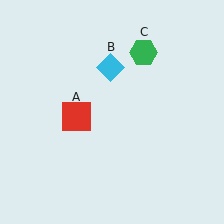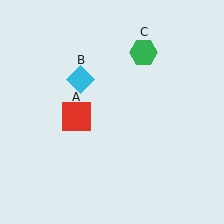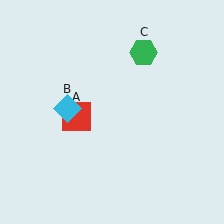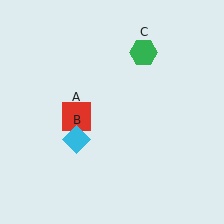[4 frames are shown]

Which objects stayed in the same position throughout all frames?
Red square (object A) and green hexagon (object C) remained stationary.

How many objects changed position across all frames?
1 object changed position: cyan diamond (object B).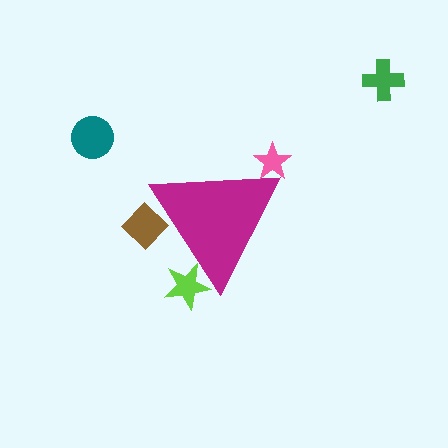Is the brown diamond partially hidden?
Yes, the brown diamond is partially hidden behind the magenta triangle.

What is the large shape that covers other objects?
A magenta triangle.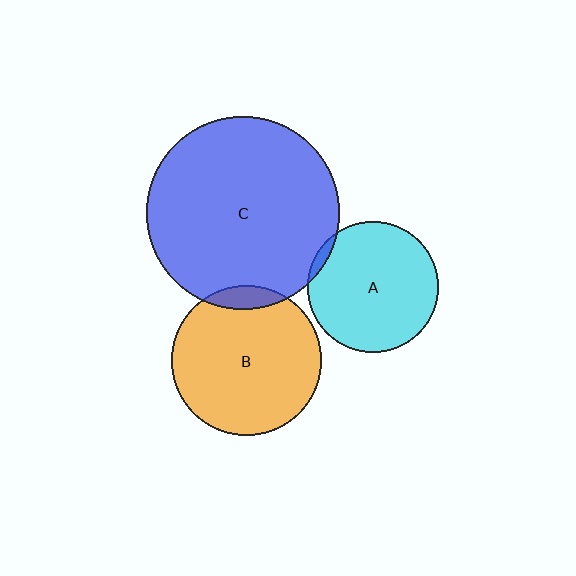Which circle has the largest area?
Circle C (blue).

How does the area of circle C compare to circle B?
Approximately 1.6 times.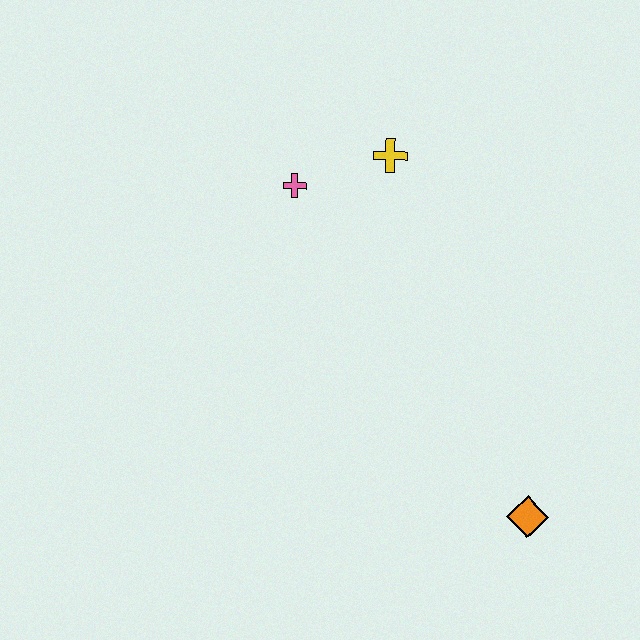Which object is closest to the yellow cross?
The pink cross is closest to the yellow cross.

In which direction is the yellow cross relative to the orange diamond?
The yellow cross is above the orange diamond.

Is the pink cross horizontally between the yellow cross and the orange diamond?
No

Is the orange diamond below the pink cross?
Yes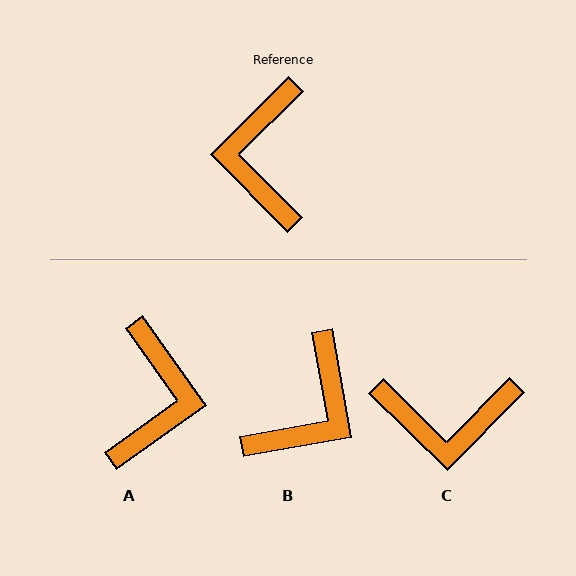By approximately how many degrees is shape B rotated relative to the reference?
Approximately 145 degrees counter-clockwise.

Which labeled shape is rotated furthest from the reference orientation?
A, about 171 degrees away.